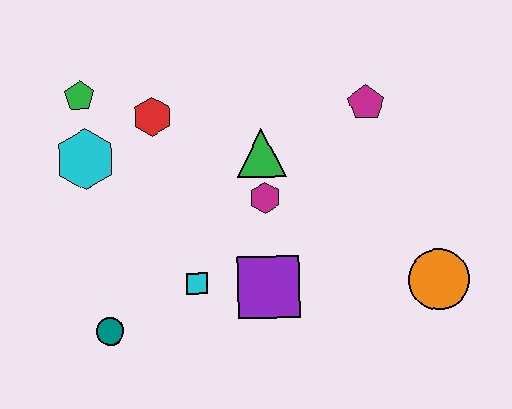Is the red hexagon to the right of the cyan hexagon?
Yes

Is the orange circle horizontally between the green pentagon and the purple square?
No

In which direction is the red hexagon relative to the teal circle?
The red hexagon is above the teal circle.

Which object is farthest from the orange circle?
The green pentagon is farthest from the orange circle.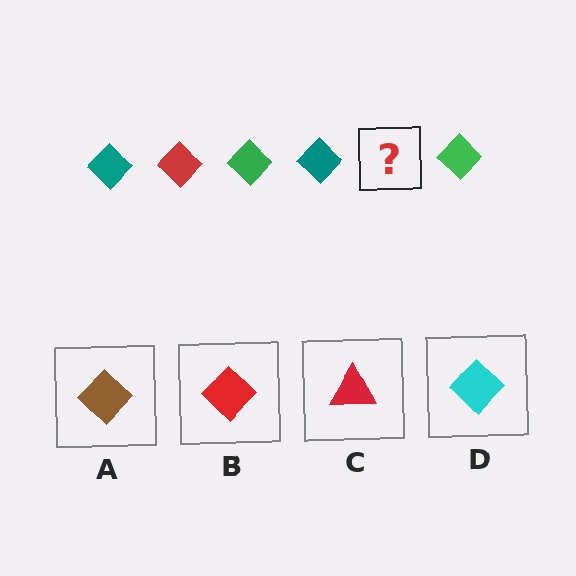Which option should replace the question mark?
Option B.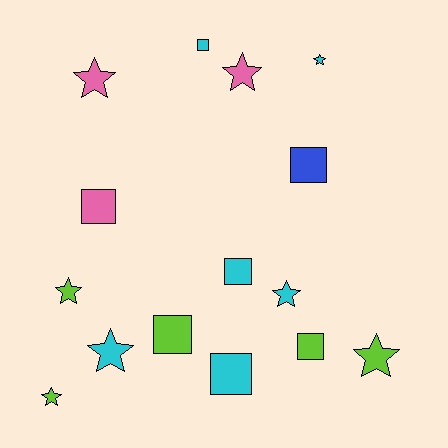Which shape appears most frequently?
Star, with 8 objects.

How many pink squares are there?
There is 1 pink square.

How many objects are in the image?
There are 15 objects.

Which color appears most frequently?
Cyan, with 6 objects.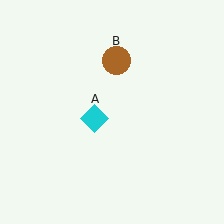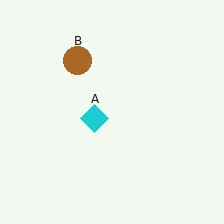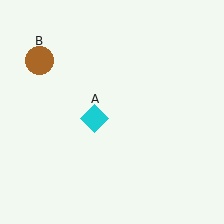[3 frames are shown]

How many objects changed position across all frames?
1 object changed position: brown circle (object B).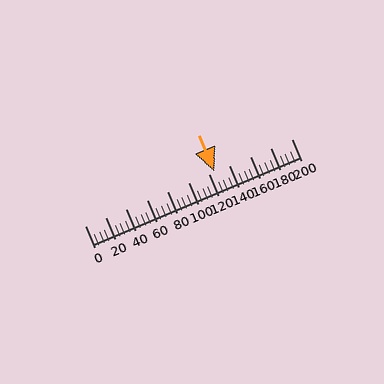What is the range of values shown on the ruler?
The ruler shows values from 0 to 200.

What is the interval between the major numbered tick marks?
The major tick marks are spaced 20 units apart.